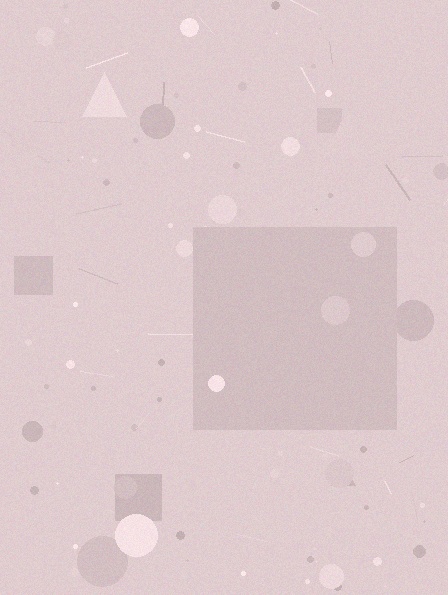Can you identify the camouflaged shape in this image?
The camouflaged shape is a square.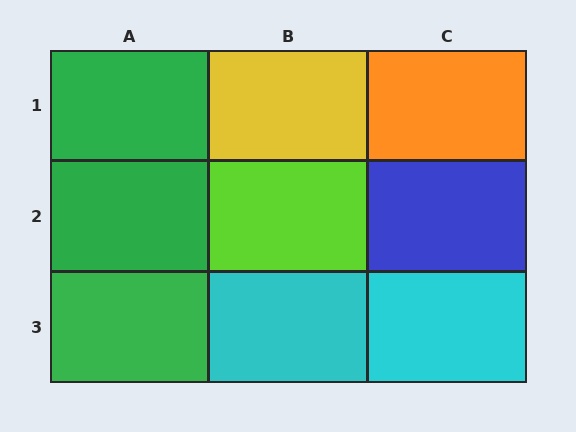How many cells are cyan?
2 cells are cyan.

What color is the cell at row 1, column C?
Orange.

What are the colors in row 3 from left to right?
Green, cyan, cyan.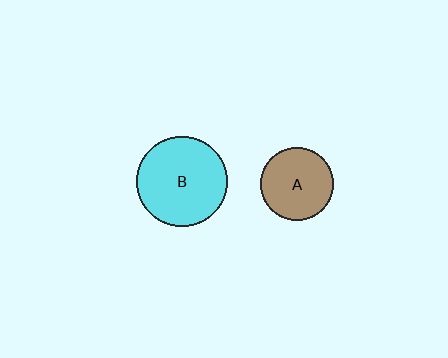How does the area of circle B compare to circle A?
Approximately 1.5 times.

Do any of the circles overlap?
No, none of the circles overlap.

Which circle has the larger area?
Circle B (cyan).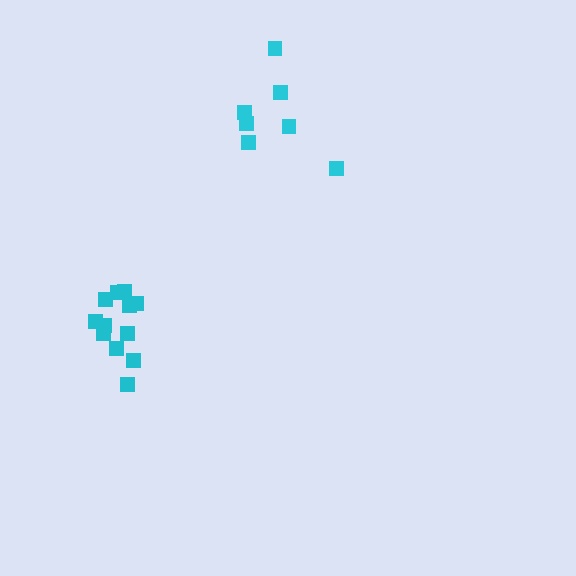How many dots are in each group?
Group 1: 12 dots, Group 2: 7 dots (19 total).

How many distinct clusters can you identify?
There are 2 distinct clusters.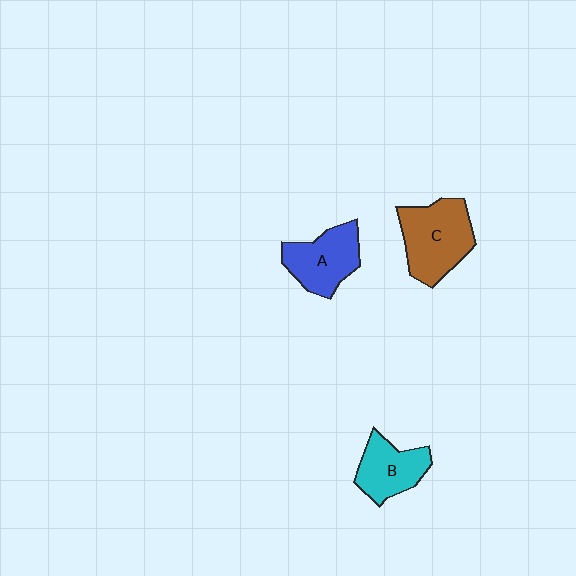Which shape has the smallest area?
Shape B (cyan).